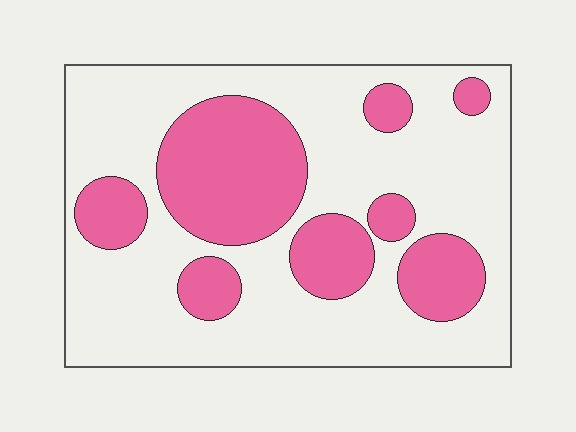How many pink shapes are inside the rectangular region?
8.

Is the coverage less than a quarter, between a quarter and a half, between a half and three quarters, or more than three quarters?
Between a quarter and a half.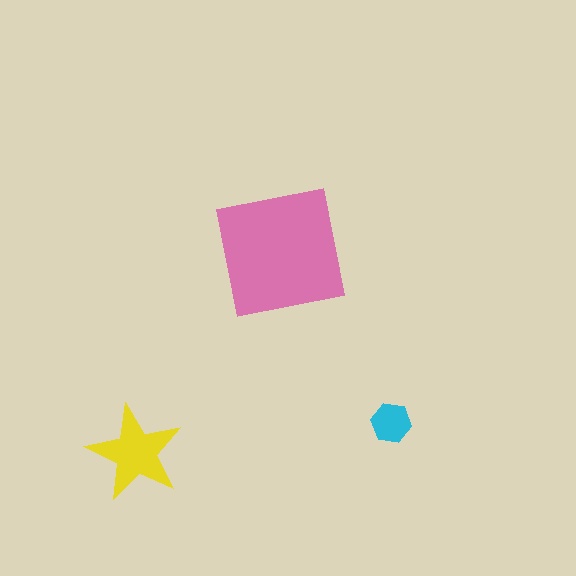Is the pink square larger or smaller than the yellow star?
Larger.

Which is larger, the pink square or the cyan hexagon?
The pink square.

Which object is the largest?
The pink square.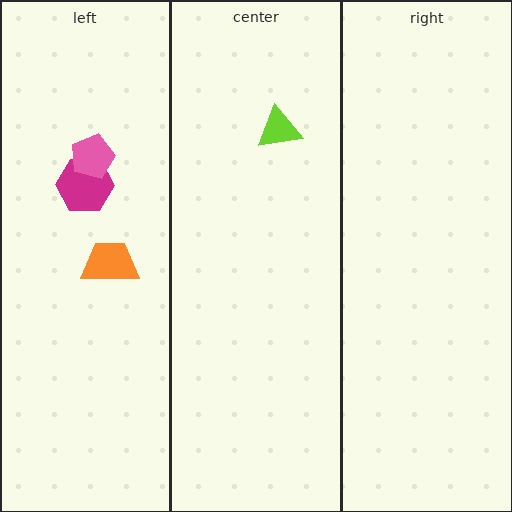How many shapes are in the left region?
3.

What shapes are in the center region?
The lime triangle.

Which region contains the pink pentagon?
The left region.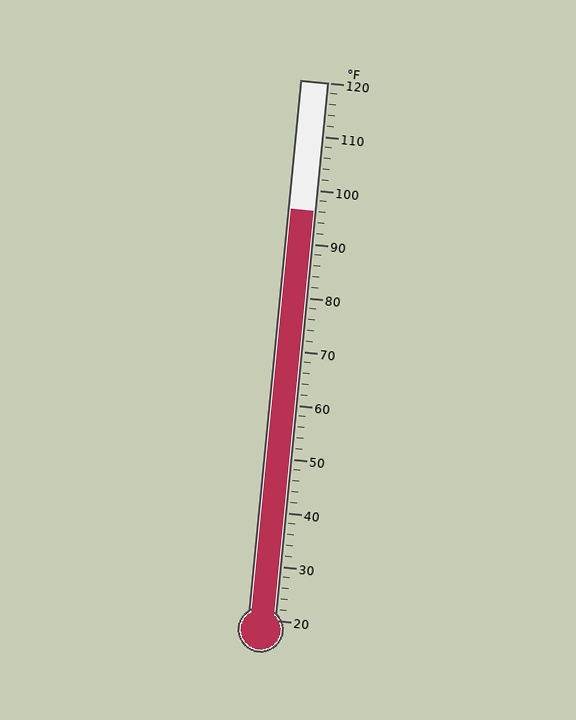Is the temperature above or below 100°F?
The temperature is below 100°F.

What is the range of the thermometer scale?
The thermometer scale ranges from 20°F to 120°F.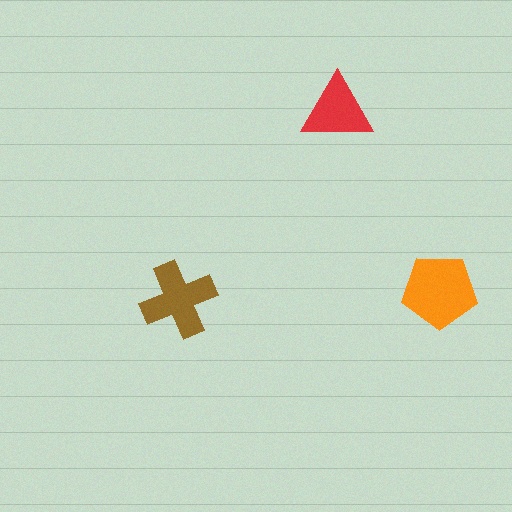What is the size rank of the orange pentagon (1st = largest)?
1st.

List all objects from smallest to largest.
The red triangle, the brown cross, the orange pentagon.